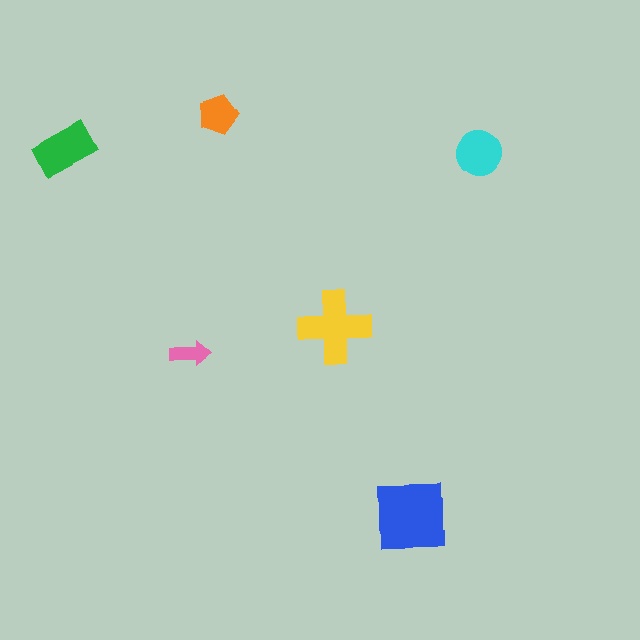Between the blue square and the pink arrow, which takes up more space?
The blue square.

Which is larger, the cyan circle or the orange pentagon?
The cyan circle.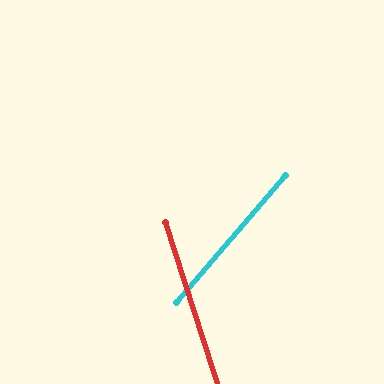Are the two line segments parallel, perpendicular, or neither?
Neither parallel nor perpendicular — they differ by about 59°.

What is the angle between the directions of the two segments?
Approximately 59 degrees.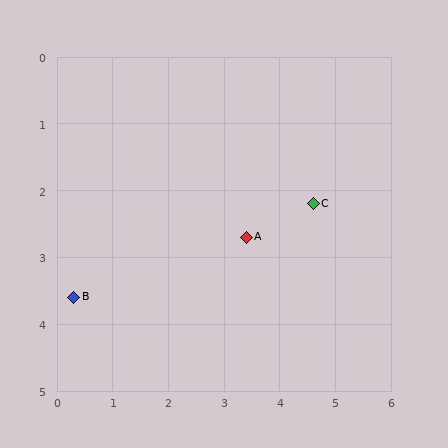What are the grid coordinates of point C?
Point C is at approximately (4.6, 2.2).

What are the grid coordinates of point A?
Point A is at approximately (3.4, 2.7).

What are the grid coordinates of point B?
Point B is at approximately (0.3, 3.6).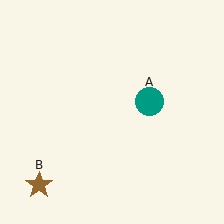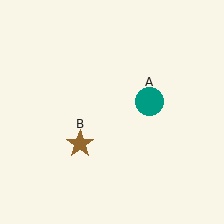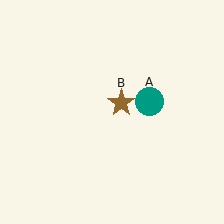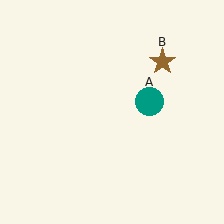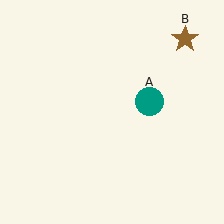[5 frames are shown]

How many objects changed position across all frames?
1 object changed position: brown star (object B).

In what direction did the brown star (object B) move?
The brown star (object B) moved up and to the right.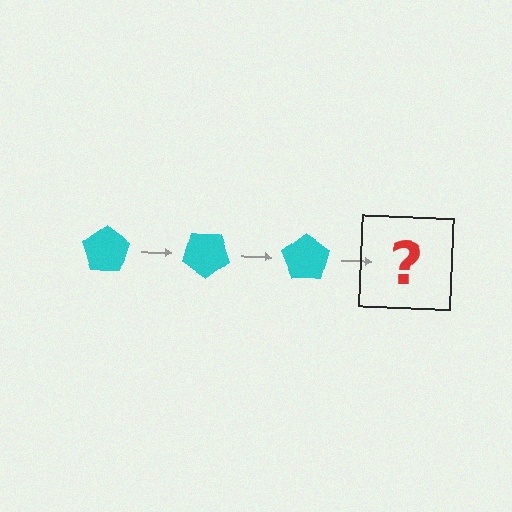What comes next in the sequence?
The next element should be a cyan pentagon rotated 105 degrees.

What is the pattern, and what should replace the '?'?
The pattern is that the pentagon rotates 35 degrees each step. The '?' should be a cyan pentagon rotated 105 degrees.